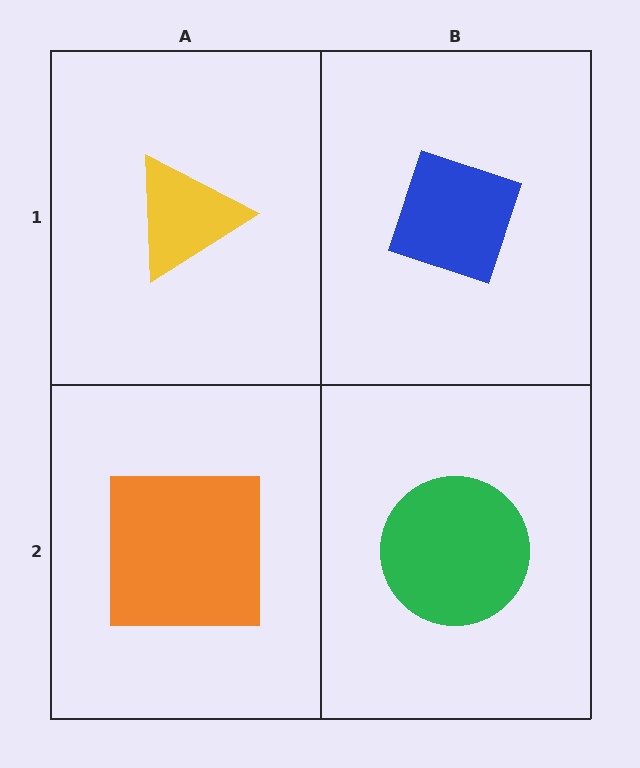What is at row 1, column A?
A yellow triangle.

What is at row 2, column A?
An orange square.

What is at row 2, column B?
A green circle.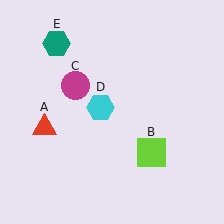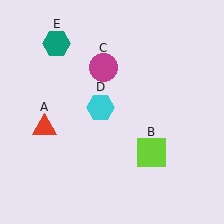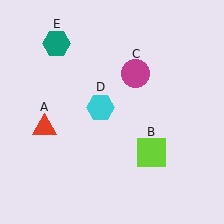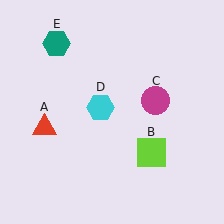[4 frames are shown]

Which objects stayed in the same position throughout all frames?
Red triangle (object A) and lime square (object B) and cyan hexagon (object D) and teal hexagon (object E) remained stationary.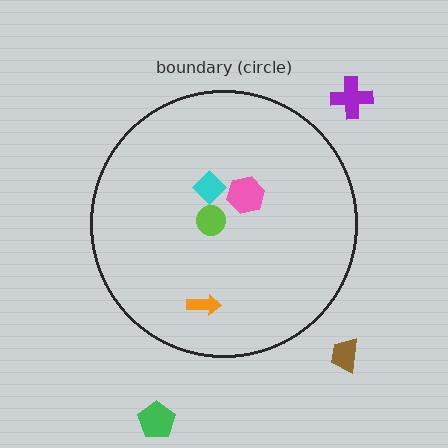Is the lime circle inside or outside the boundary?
Inside.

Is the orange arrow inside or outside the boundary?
Inside.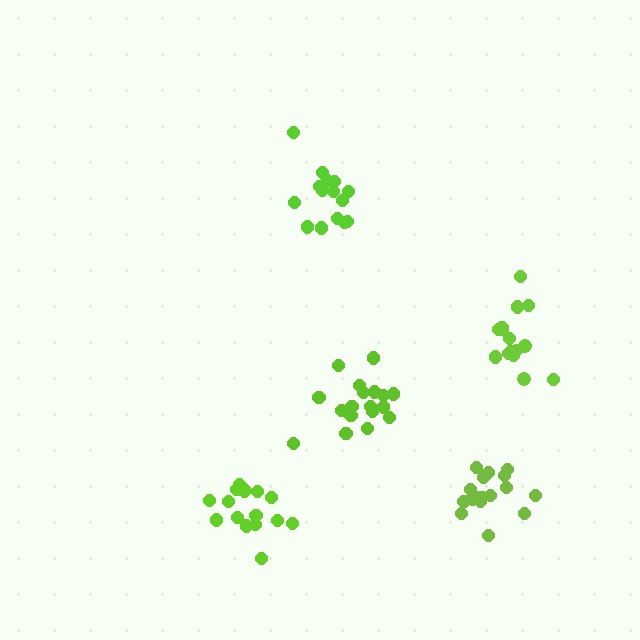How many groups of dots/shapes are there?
There are 5 groups.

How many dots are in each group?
Group 1: 17 dots, Group 2: 15 dots, Group 3: 15 dots, Group 4: 18 dots, Group 5: 18 dots (83 total).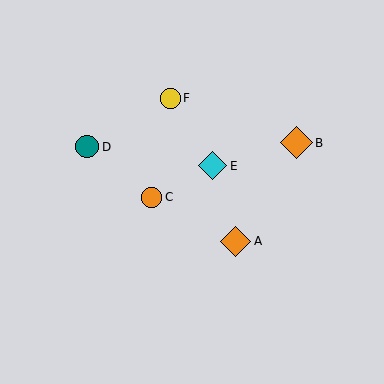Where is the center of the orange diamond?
The center of the orange diamond is at (236, 241).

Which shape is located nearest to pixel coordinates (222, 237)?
The orange diamond (labeled A) at (236, 241) is nearest to that location.